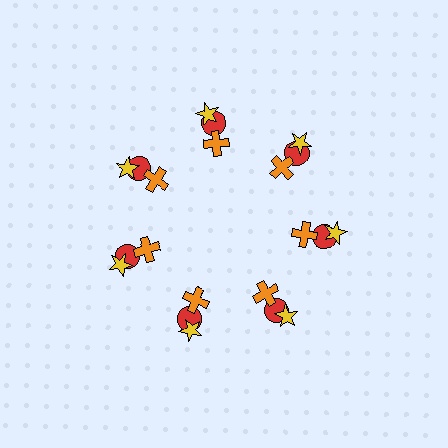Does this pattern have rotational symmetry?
Yes, this pattern has 7-fold rotational symmetry. It looks the same after rotating 51 degrees around the center.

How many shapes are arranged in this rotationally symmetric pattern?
There are 21 shapes, arranged in 7 groups of 3.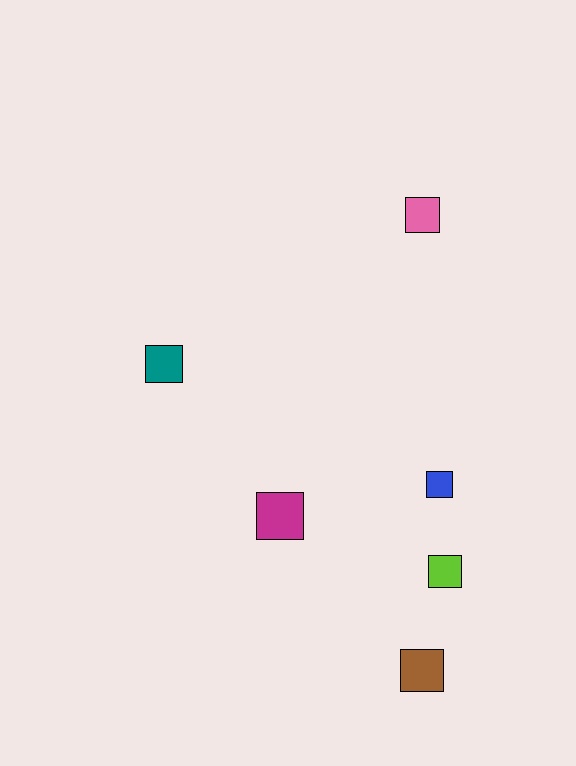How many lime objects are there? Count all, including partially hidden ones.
There is 1 lime object.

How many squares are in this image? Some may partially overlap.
There are 6 squares.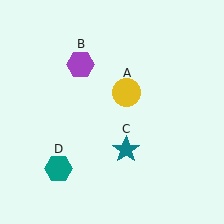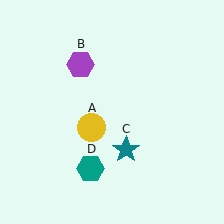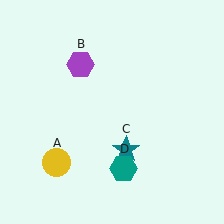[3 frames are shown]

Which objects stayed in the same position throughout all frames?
Purple hexagon (object B) and teal star (object C) remained stationary.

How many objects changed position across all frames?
2 objects changed position: yellow circle (object A), teal hexagon (object D).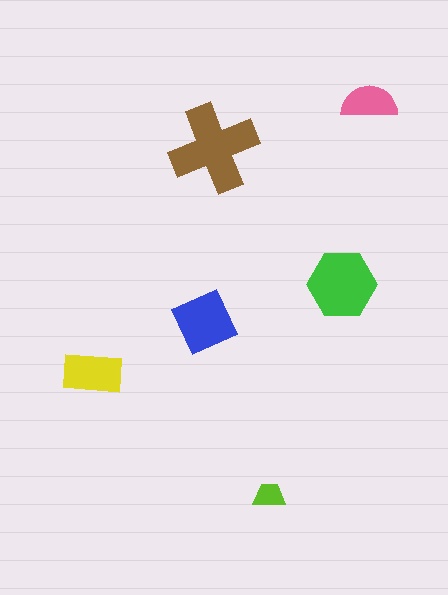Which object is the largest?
The brown cross.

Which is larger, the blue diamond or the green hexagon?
The green hexagon.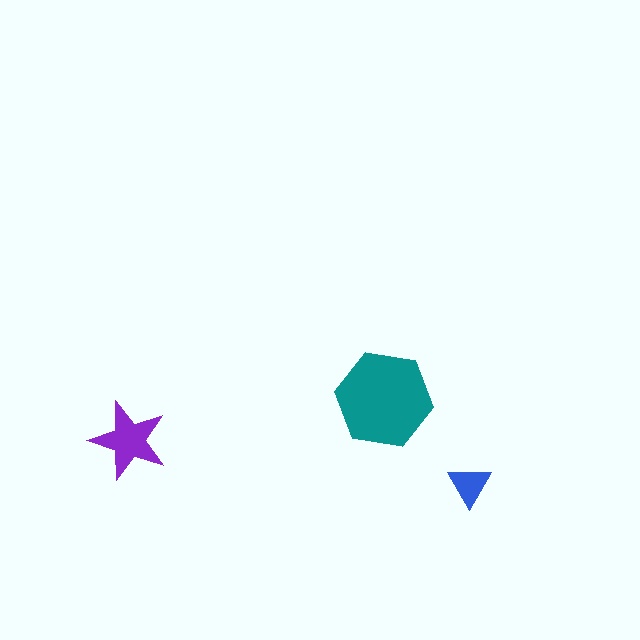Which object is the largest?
The teal hexagon.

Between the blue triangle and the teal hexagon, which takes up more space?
The teal hexagon.